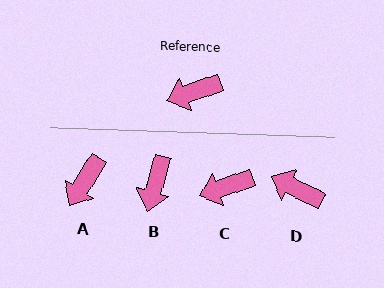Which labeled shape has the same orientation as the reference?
C.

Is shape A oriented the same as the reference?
No, it is off by about 38 degrees.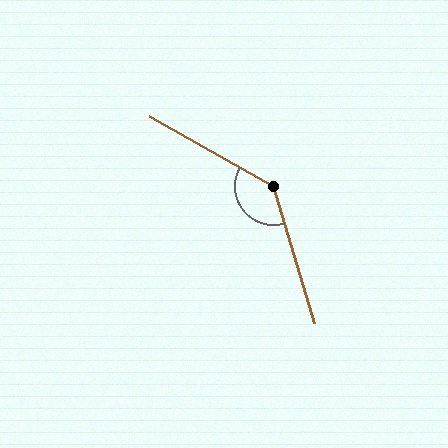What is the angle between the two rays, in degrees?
Approximately 136 degrees.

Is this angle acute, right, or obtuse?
It is obtuse.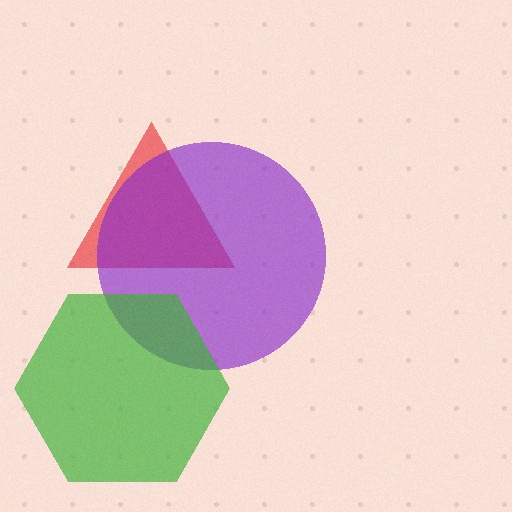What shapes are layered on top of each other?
The layered shapes are: a red triangle, a purple circle, a green hexagon.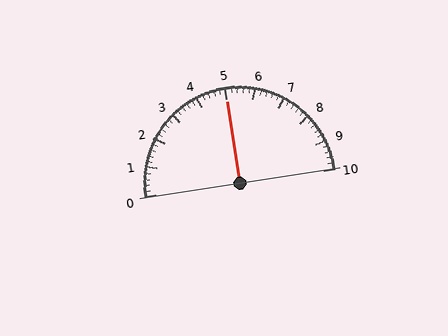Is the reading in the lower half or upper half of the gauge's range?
The reading is in the upper half of the range (0 to 10).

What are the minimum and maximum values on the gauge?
The gauge ranges from 0 to 10.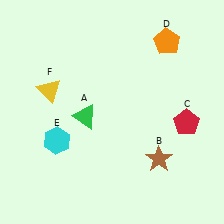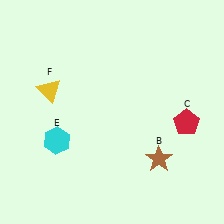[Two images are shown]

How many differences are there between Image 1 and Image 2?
There are 2 differences between the two images.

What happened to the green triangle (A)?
The green triangle (A) was removed in Image 2. It was in the bottom-left area of Image 1.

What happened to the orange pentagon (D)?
The orange pentagon (D) was removed in Image 2. It was in the top-right area of Image 1.